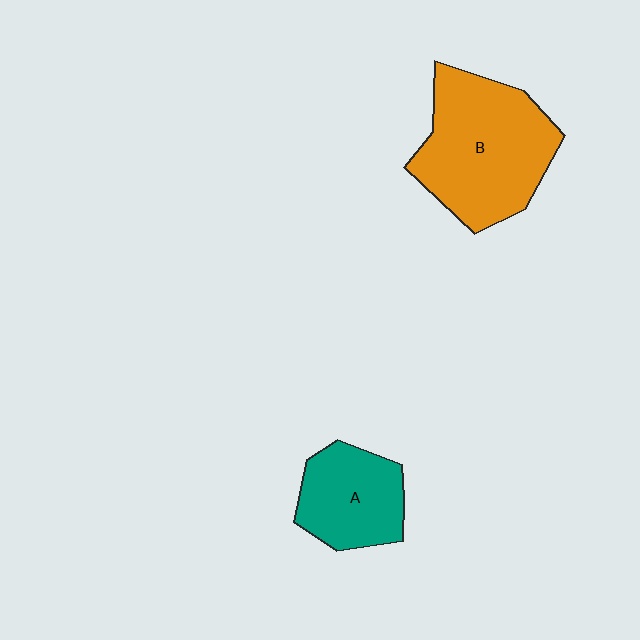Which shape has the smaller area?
Shape A (teal).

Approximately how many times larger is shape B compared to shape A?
Approximately 1.7 times.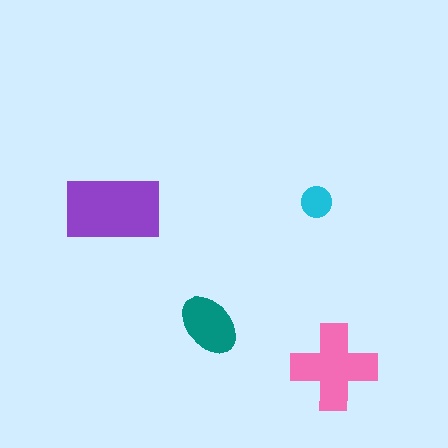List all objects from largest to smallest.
The purple rectangle, the pink cross, the teal ellipse, the cyan circle.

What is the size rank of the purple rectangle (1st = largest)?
1st.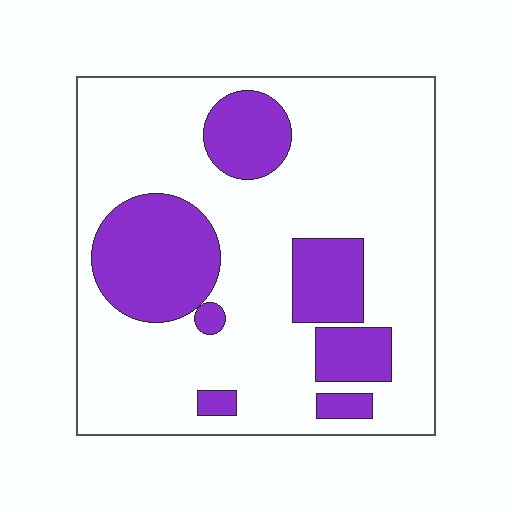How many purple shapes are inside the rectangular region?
7.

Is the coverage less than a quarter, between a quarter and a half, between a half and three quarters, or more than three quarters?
Between a quarter and a half.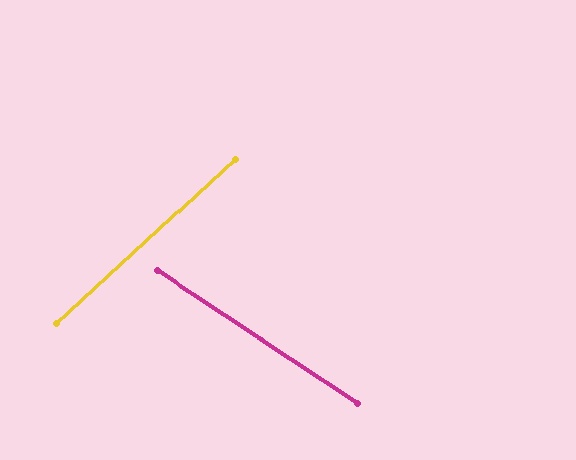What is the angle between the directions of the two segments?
Approximately 76 degrees.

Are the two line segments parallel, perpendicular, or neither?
Neither parallel nor perpendicular — they differ by about 76°.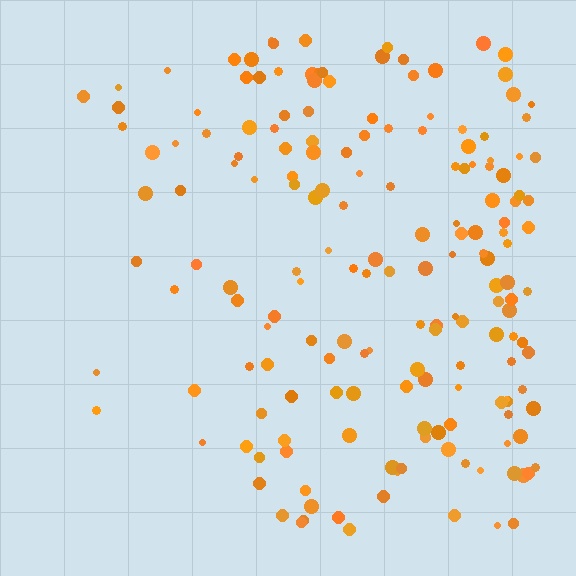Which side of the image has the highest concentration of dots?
The right.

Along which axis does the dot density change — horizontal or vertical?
Horizontal.